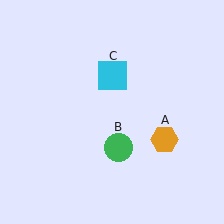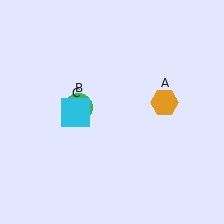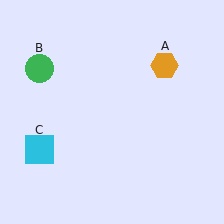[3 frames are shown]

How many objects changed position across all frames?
3 objects changed position: orange hexagon (object A), green circle (object B), cyan square (object C).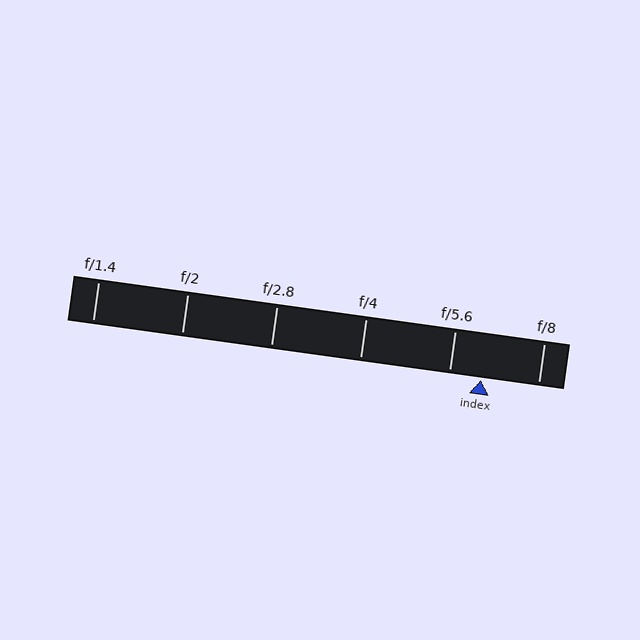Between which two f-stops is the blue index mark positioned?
The index mark is between f/5.6 and f/8.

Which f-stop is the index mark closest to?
The index mark is closest to f/5.6.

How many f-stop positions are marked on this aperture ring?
There are 6 f-stop positions marked.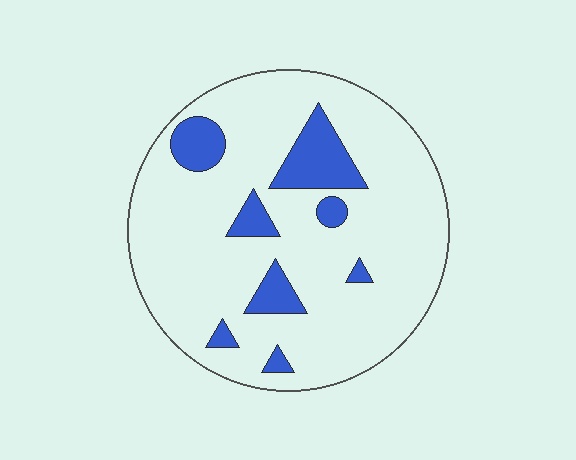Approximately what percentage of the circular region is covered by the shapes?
Approximately 15%.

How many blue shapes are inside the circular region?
8.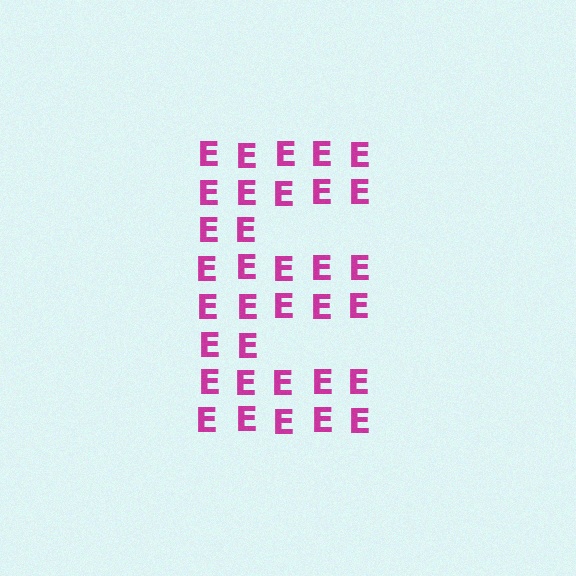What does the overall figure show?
The overall figure shows the letter E.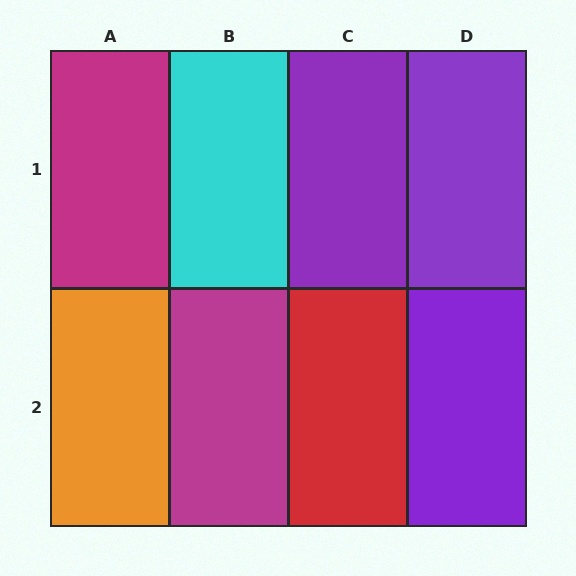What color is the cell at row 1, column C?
Purple.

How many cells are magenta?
2 cells are magenta.